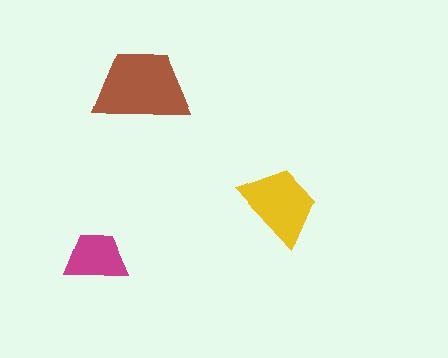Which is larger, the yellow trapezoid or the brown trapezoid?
The brown one.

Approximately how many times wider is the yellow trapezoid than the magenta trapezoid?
About 1.5 times wider.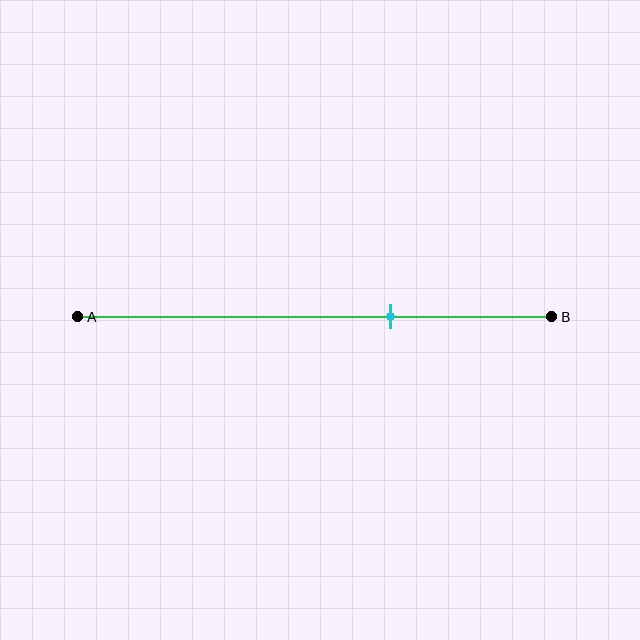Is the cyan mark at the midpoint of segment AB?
No, the mark is at about 65% from A, not at the 50% midpoint.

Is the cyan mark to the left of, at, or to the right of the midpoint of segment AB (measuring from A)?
The cyan mark is to the right of the midpoint of segment AB.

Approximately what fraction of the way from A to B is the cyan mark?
The cyan mark is approximately 65% of the way from A to B.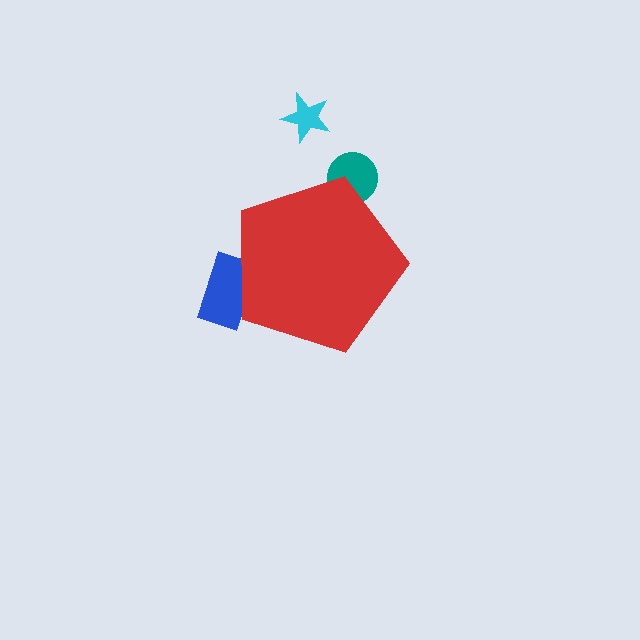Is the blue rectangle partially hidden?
Yes, the blue rectangle is partially hidden behind the red pentagon.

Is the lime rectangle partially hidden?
Yes, the lime rectangle is partially hidden behind the red pentagon.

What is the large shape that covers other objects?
A red pentagon.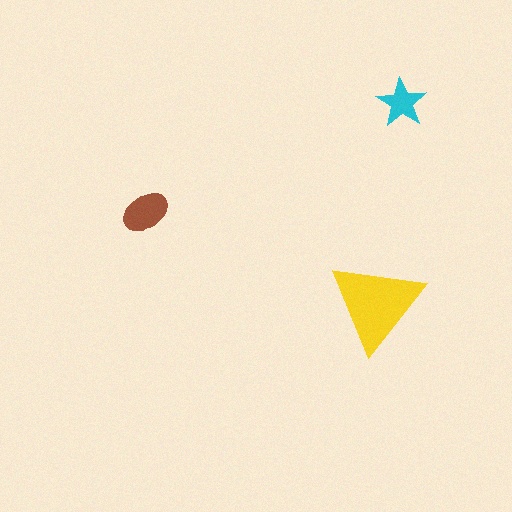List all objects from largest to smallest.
The yellow triangle, the brown ellipse, the cyan star.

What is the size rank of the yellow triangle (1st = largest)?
1st.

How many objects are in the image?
There are 3 objects in the image.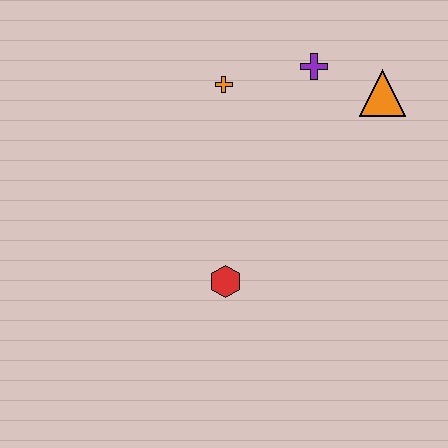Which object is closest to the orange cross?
The purple cross is closest to the orange cross.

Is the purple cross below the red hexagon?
No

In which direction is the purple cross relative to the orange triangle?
The purple cross is to the left of the orange triangle.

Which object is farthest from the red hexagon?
The orange triangle is farthest from the red hexagon.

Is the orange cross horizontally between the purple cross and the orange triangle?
No